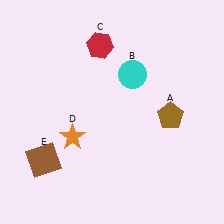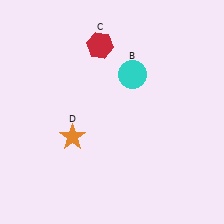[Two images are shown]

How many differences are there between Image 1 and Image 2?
There are 2 differences between the two images.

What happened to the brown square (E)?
The brown square (E) was removed in Image 2. It was in the bottom-left area of Image 1.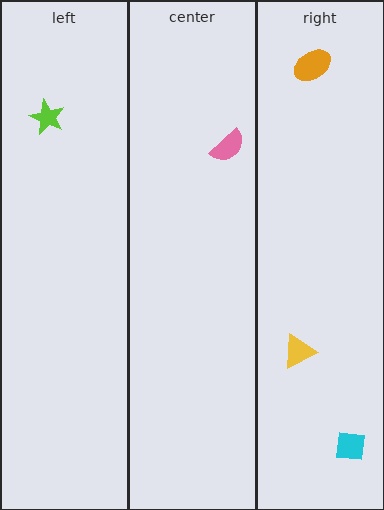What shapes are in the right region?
The yellow triangle, the cyan square, the orange ellipse.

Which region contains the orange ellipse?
The right region.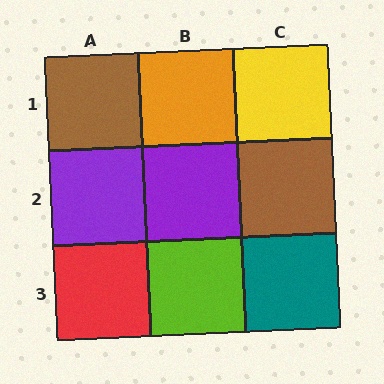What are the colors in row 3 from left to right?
Red, lime, teal.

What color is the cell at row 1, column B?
Orange.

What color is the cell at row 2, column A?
Purple.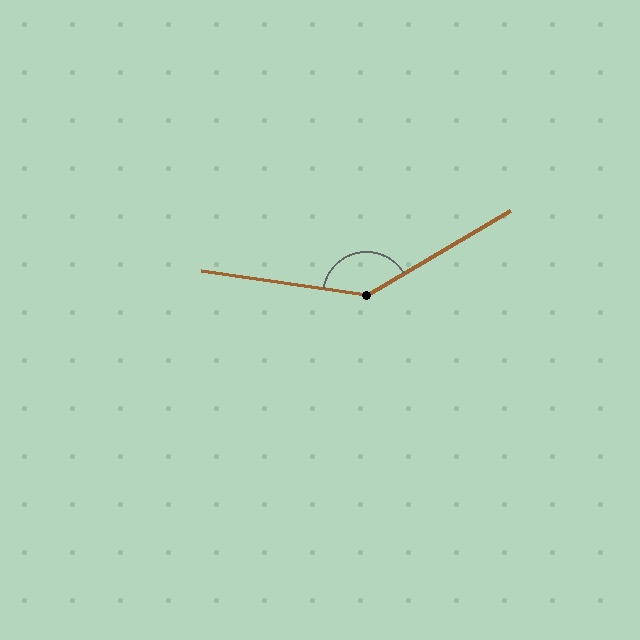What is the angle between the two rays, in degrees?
Approximately 141 degrees.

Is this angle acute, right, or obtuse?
It is obtuse.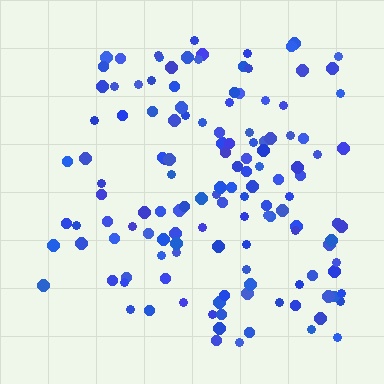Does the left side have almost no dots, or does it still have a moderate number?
Still a moderate number, just noticeably fewer than the right.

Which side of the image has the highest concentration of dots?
The right.